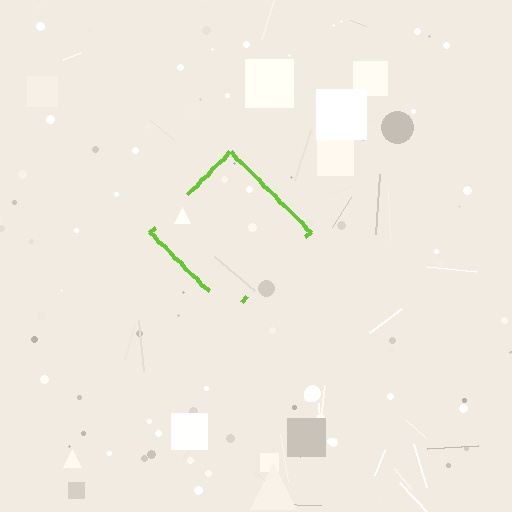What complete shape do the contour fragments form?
The contour fragments form a diamond.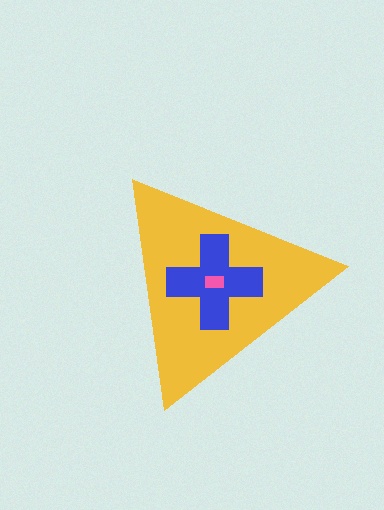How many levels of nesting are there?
3.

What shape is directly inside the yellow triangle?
The blue cross.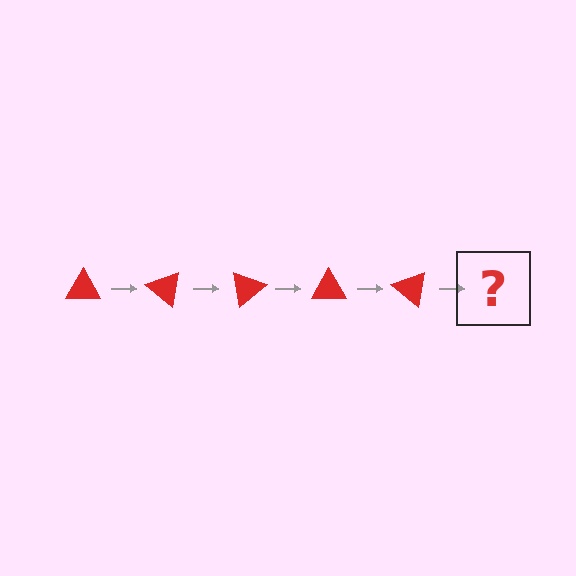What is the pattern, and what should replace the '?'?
The pattern is that the triangle rotates 40 degrees each step. The '?' should be a red triangle rotated 200 degrees.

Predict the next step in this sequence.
The next step is a red triangle rotated 200 degrees.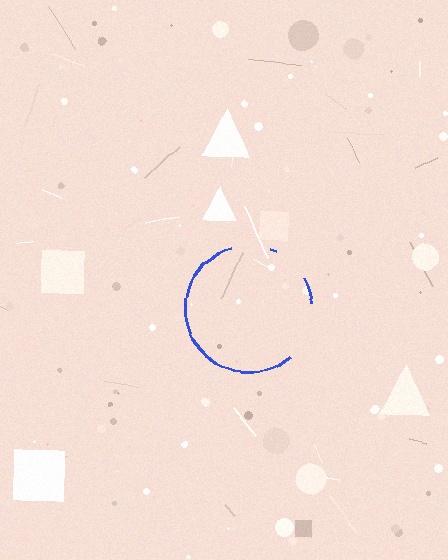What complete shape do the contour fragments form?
The contour fragments form a circle.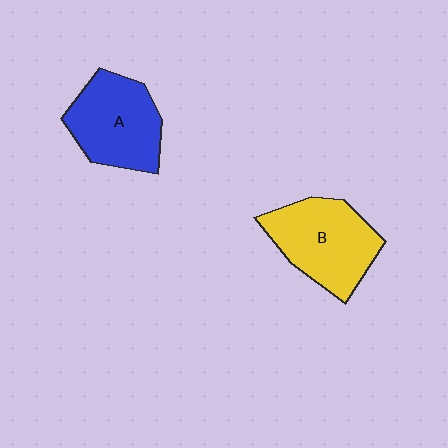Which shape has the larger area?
Shape B (yellow).